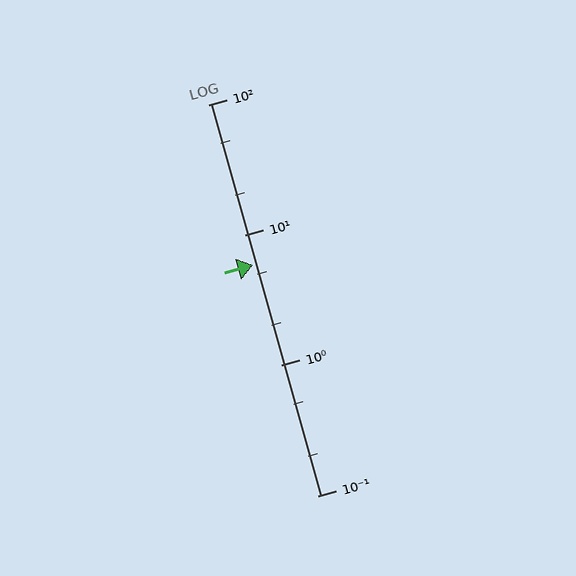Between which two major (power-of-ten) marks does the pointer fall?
The pointer is between 1 and 10.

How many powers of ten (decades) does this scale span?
The scale spans 3 decades, from 0.1 to 100.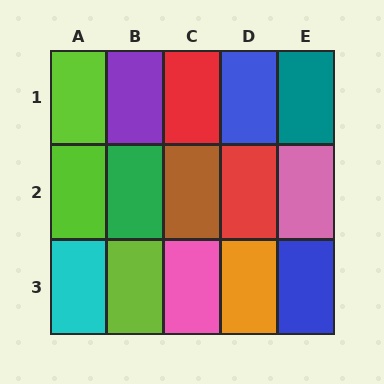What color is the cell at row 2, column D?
Red.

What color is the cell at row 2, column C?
Brown.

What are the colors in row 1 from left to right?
Lime, purple, red, blue, teal.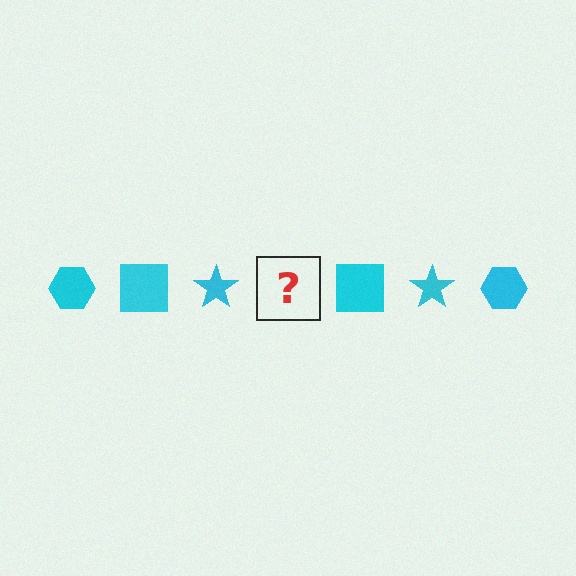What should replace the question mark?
The question mark should be replaced with a cyan hexagon.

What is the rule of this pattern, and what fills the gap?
The rule is that the pattern cycles through hexagon, square, star shapes in cyan. The gap should be filled with a cyan hexagon.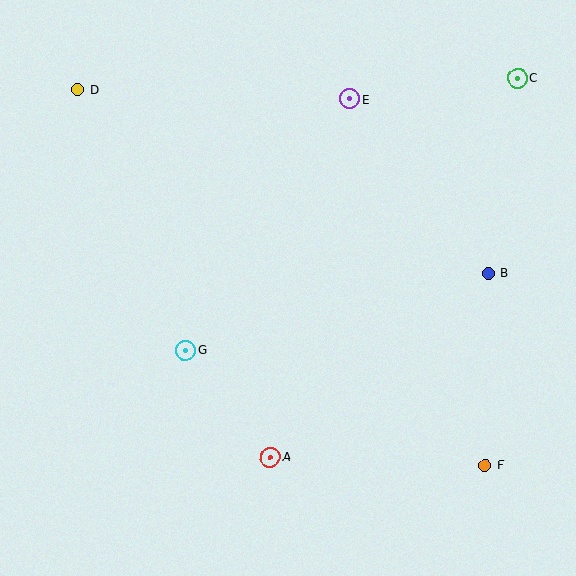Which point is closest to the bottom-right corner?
Point F is closest to the bottom-right corner.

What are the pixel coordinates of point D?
Point D is at (78, 90).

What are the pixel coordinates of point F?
Point F is at (485, 466).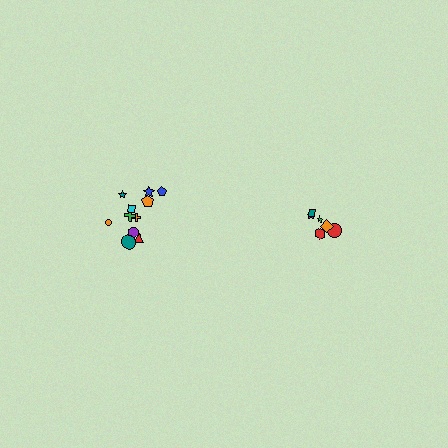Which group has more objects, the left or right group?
The left group.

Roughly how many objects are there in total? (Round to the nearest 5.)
Roughly 20 objects in total.